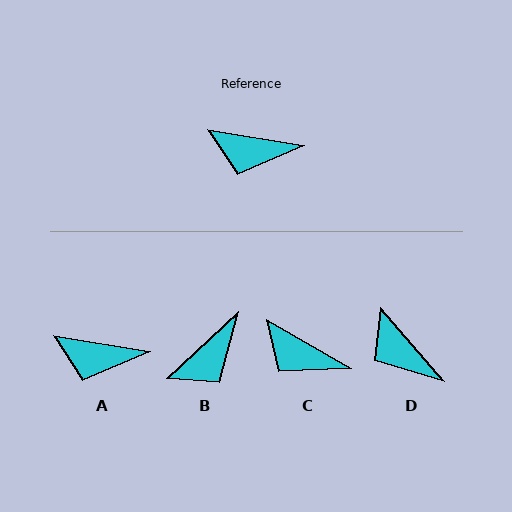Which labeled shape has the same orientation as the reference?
A.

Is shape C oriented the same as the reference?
No, it is off by about 21 degrees.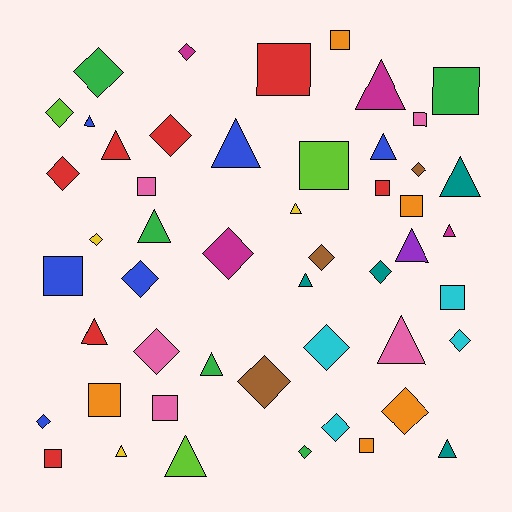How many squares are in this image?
There are 14 squares.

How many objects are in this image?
There are 50 objects.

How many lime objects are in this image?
There are 3 lime objects.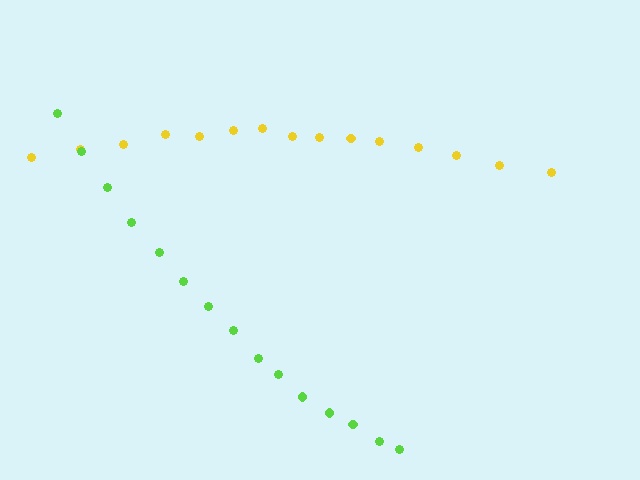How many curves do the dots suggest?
There are 2 distinct paths.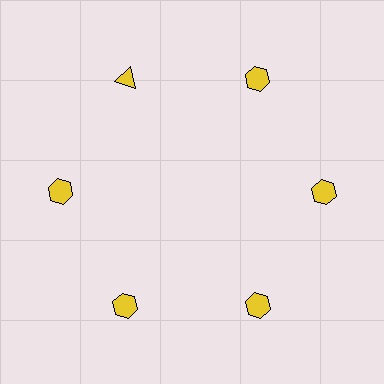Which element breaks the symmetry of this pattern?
The yellow triangle at roughly the 11 o'clock position breaks the symmetry. All other shapes are yellow hexagons.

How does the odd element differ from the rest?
It has a different shape: triangle instead of hexagon.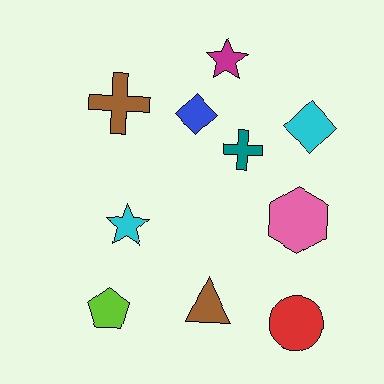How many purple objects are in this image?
There are no purple objects.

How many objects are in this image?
There are 10 objects.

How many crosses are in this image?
There are 2 crosses.